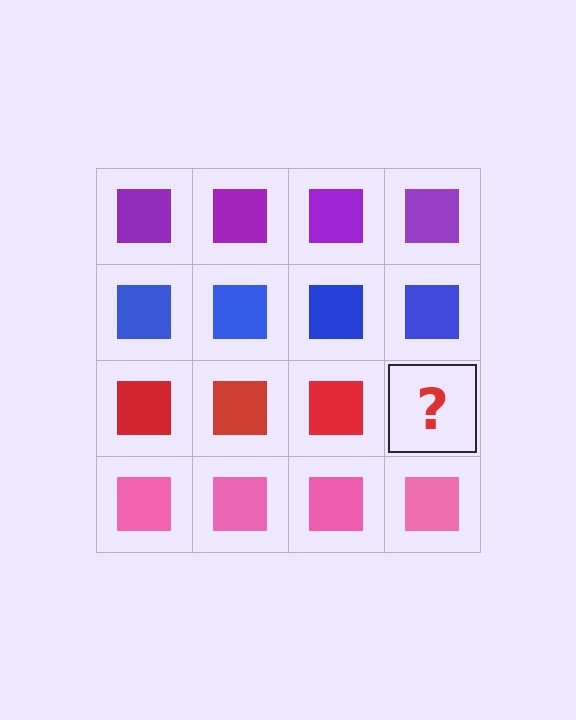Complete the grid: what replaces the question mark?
The question mark should be replaced with a red square.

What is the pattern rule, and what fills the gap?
The rule is that each row has a consistent color. The gap should be filled with a red square.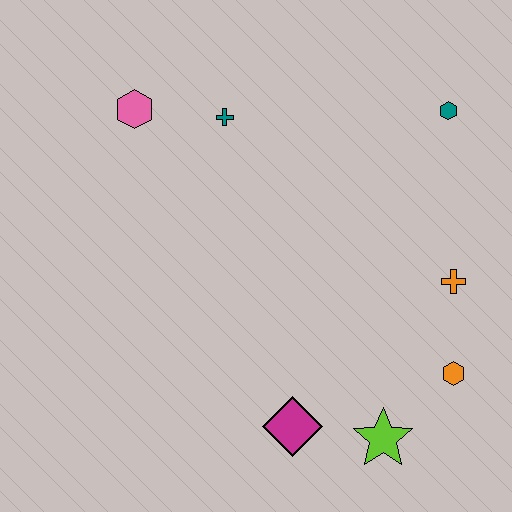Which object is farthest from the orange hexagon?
The pink hexagon is farthest from the orange hexagon.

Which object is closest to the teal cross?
The pink hexagon is closest to the teal cross.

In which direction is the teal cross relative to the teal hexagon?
The teal cross is to the left of the teal hexagon.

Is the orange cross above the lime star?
Yes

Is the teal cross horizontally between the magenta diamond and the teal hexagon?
No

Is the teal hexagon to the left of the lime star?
No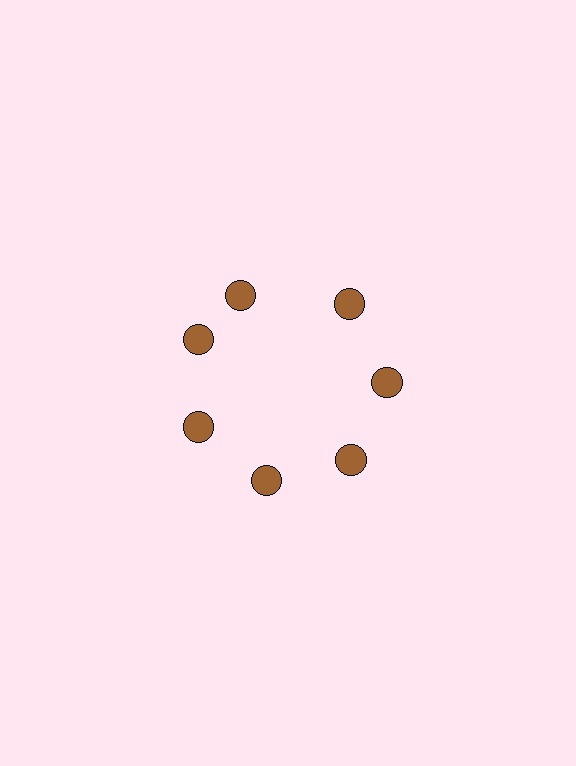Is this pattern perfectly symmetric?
No. The 7 brown circles are arranged in a ring, but one element near the 12 o'clock position is rotated out of alignment along the ring, breaking the 7-fold rotational symmetry.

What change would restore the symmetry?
The symmetry would be restored by rotating it back into even spacing with its neighbors so that all 7 circles sit at equal angles and equal distance from the center.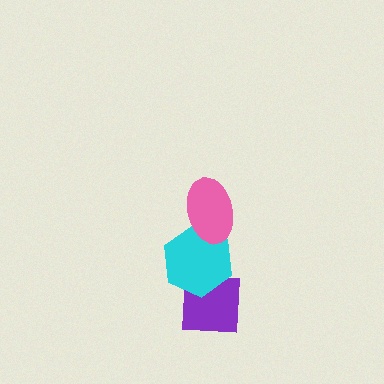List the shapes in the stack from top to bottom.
From top to bottom: the pink ellipse, the cyan hexagon, the purple square.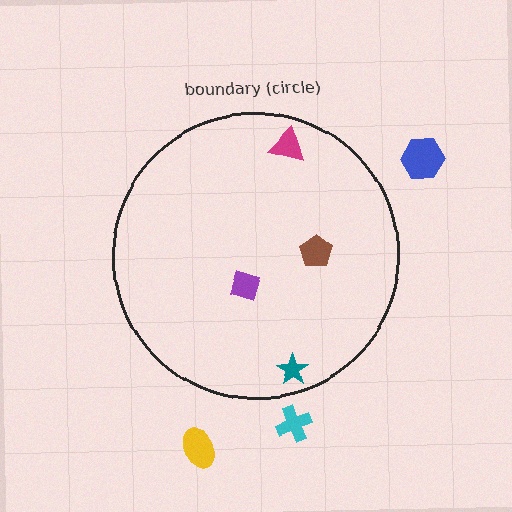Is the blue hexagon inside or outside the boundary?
Outside.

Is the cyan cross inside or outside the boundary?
Outside.